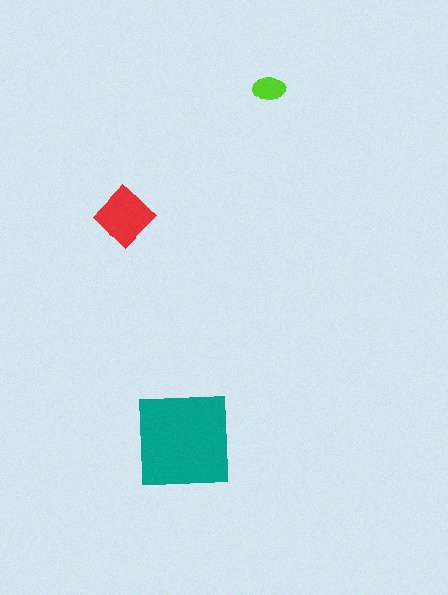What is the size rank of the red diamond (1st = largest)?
2nd.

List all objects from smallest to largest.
The lime ellipse, the red diamond, the teal square.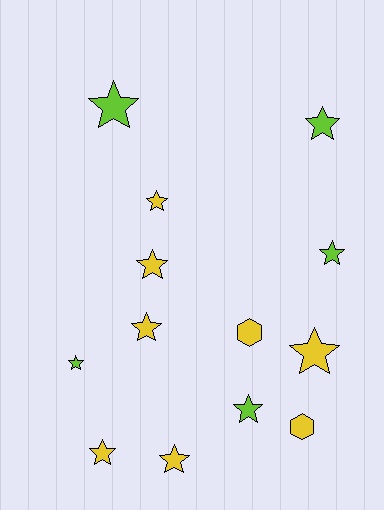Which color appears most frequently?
Yellow, with 8 objects.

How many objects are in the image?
There are 13 objects.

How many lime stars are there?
There are 5 lime stars.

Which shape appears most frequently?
Star, with 11 objects.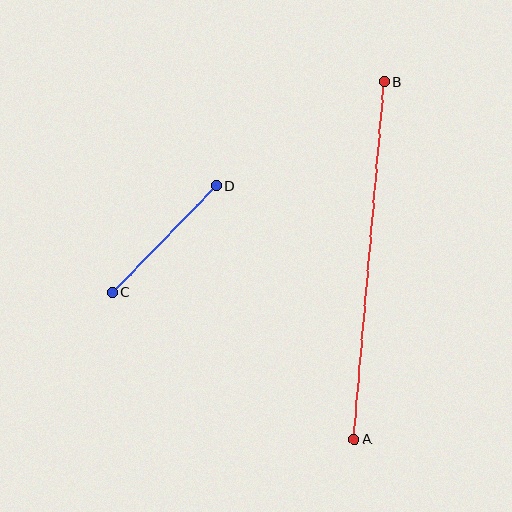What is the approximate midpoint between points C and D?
The midpoint is at approximately (164, 239) pixels.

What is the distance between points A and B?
The distance is approximately 359 pixels.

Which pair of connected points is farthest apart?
Points A and B are farthest apart.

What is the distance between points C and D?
The distance is approximately 149 pixels.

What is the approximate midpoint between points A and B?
The midpoint is at approximately (369, 261) pixels.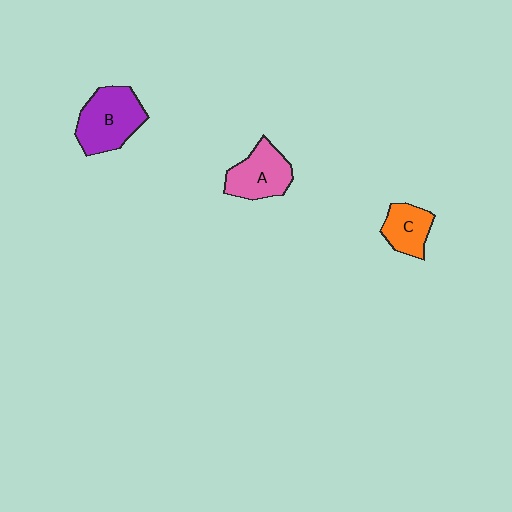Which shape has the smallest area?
Shape C (orange).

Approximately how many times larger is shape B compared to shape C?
Approximately 1.7 times.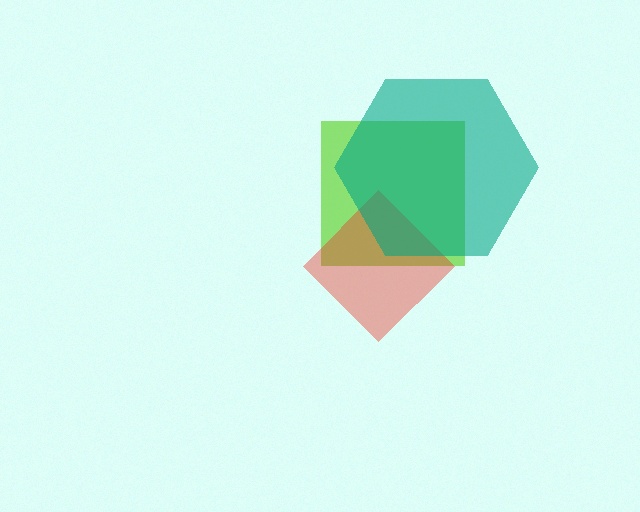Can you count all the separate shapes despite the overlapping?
Yes, there are 3 separate shapes.